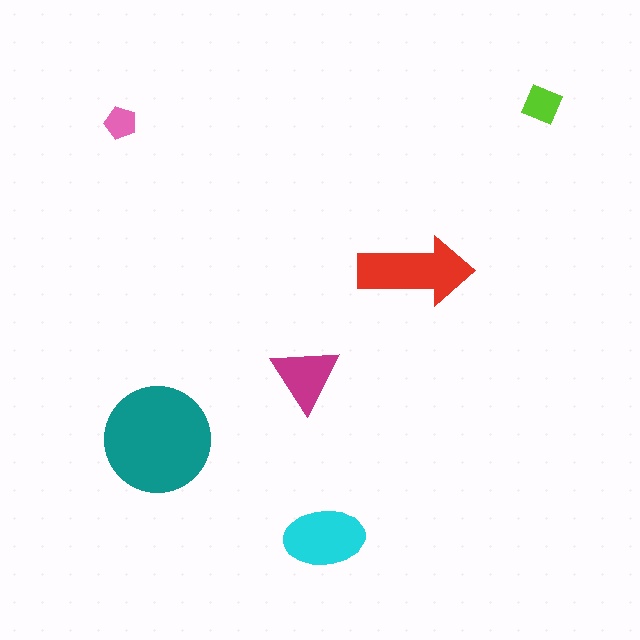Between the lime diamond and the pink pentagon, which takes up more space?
The lime diamond.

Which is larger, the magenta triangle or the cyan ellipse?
The cyan ellipse.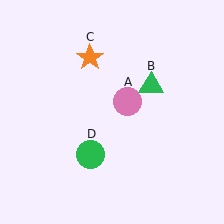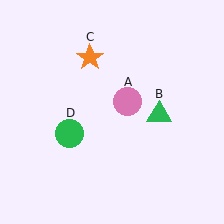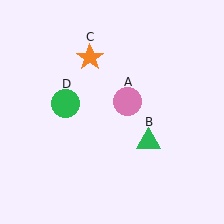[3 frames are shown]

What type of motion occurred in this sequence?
The green triangle (object B), green circle (object D) rotated clockwise around the center of the scene.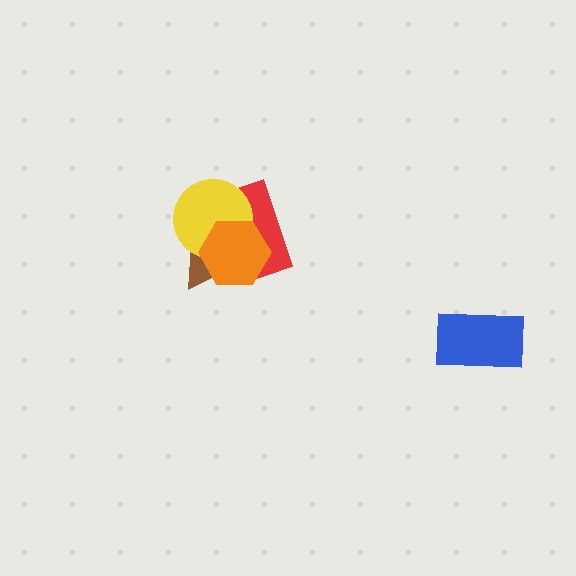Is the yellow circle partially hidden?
Yes, it is partially covered by another shape.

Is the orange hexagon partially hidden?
No, no other shape covers it.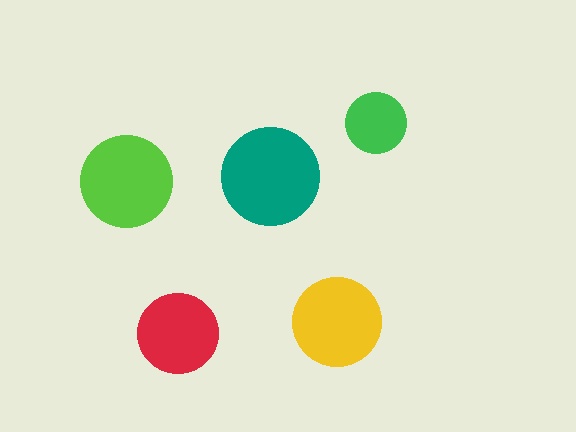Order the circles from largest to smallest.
the teal one, the lime one, the yellow one, the red one, the green one.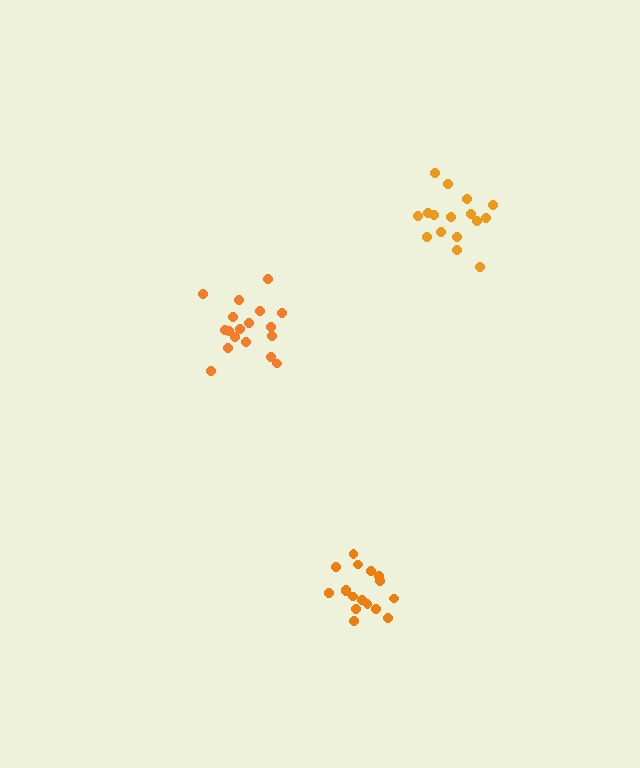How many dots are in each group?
Group 1: 17 dots, Group 2: 16 dots, Group 3: 18 dots (51 total).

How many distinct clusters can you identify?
There are 3 distinct clusters.